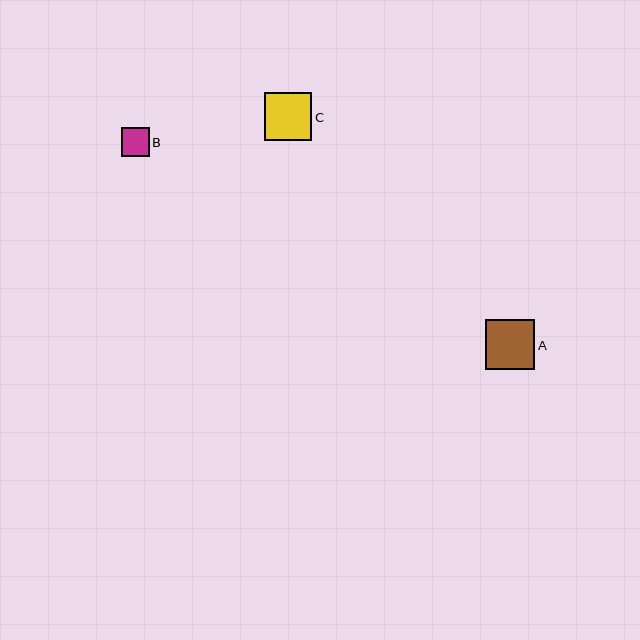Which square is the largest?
Square A is the largest with a size of approximately 49 pixels.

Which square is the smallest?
Square B is the smallest with a size of approximately 28 pixels.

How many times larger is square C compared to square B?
Square C is approximately 1.7 times the size of square B.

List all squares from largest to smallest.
From largest to smallest: A, C, B.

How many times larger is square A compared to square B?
Square A is approximately 1.7 times the size of square B.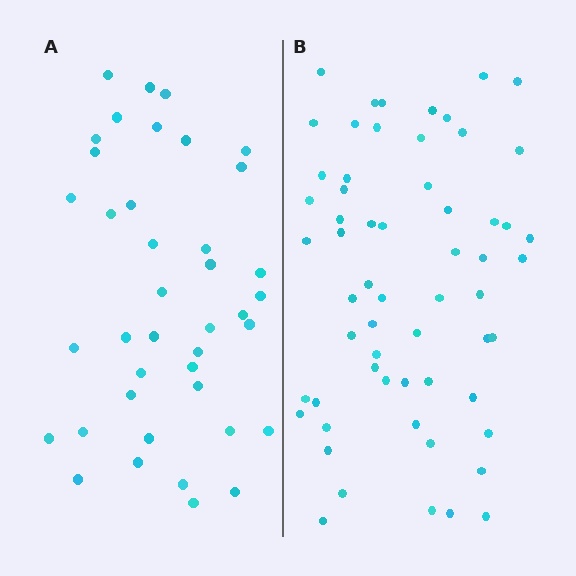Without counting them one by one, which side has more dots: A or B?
Region B (the right region) has more dots.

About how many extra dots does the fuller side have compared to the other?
Region B has approximately 20 more dots than region A.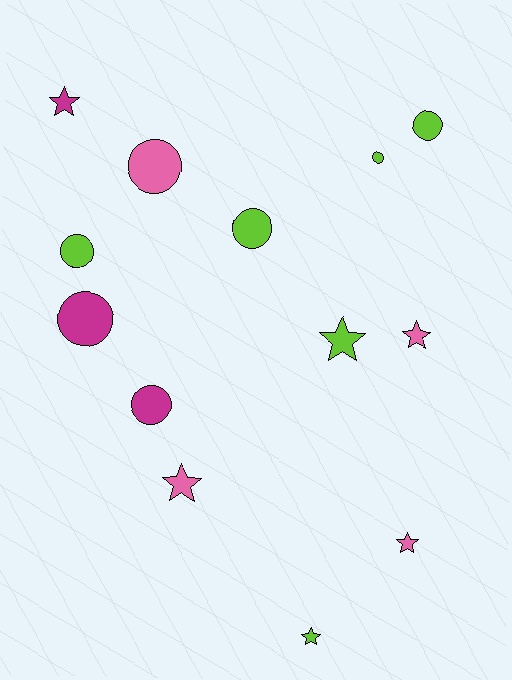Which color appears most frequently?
Lime, with 6 objects.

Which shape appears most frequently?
Circle, with 7 objects.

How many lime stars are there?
There are 2 lime stars.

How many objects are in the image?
There are 13 objects.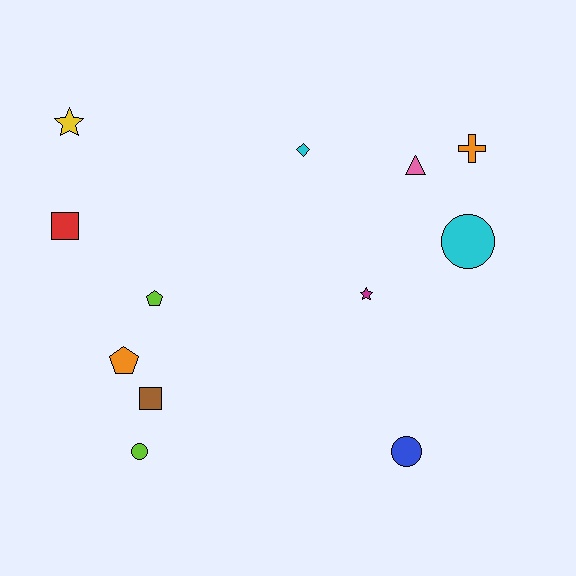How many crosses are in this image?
There is 1 cross.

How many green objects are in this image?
There are no green objects.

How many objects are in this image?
There are 12 objects.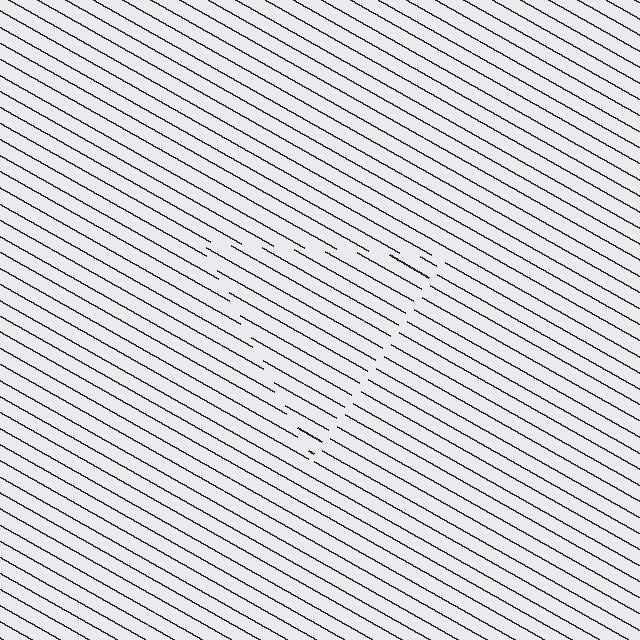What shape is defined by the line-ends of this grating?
An illusory triangle. The interior of the shape contains the same grating, shifted by half a period — the contour is defined by the phase discontinuity where line-ends from the inner and outer gratings abut.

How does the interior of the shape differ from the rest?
The interior of the shape contains the same grating, shifted by half a period — the contour is defined by the phase discontinuity where line-ends from the inner and outer gratings abut.